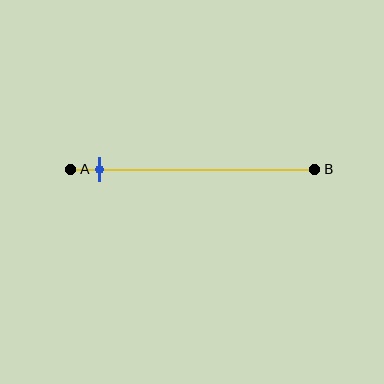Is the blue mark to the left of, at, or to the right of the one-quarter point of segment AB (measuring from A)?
The blue mark is to the left of the one-quarter point of segment AB.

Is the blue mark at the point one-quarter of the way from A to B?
No, the mark is at about 10% from A, not at the 25% one-quarter point.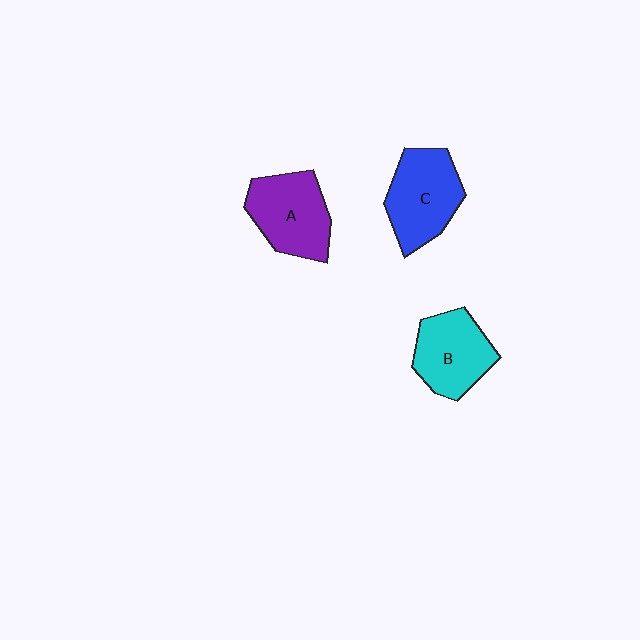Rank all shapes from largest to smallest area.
From largest to smallest: C (blue), A (purple), B (cyan).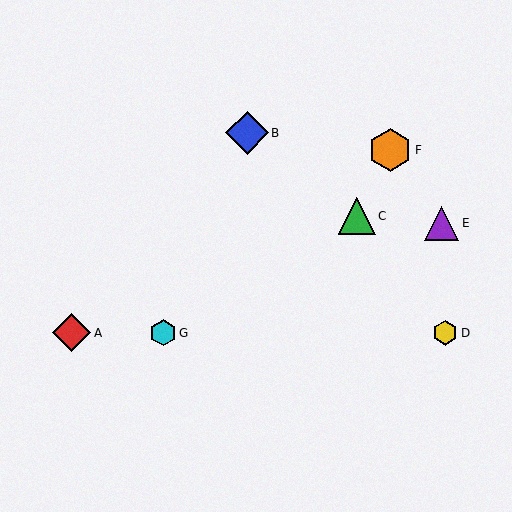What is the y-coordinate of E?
Object E is at y≈223.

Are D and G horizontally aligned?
Yes, both are at y≈333.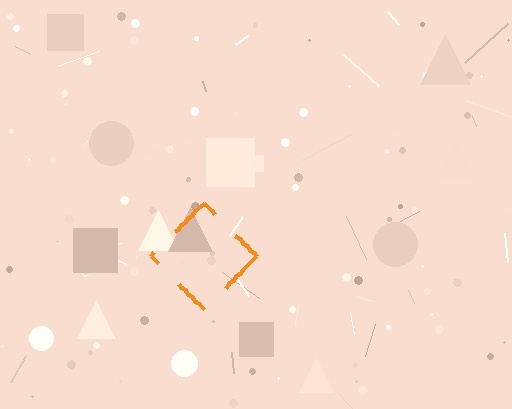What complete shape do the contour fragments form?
The contour fragments form a diamond.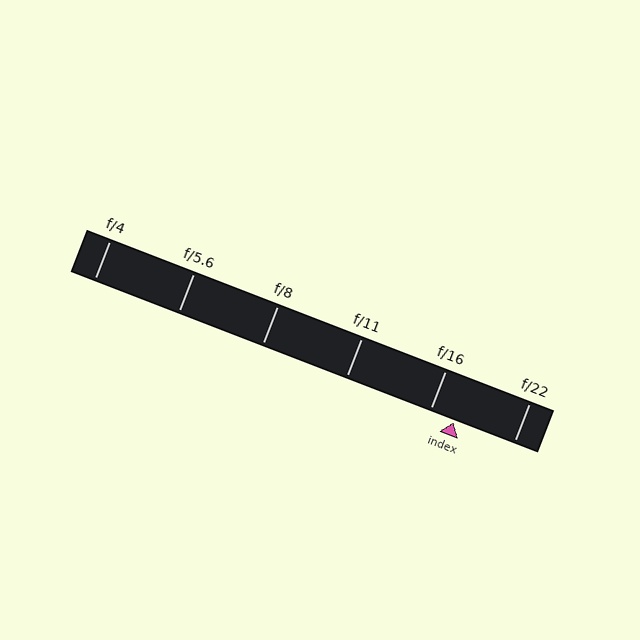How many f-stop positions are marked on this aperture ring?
There are 6 f-stop positions marked.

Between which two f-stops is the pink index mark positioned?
The index mark is between f/16 and f/22.